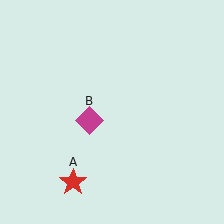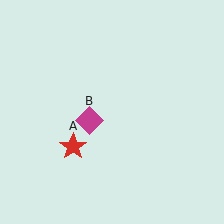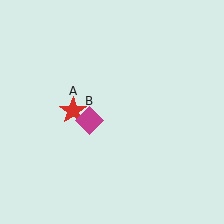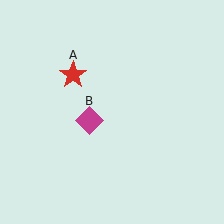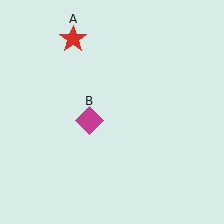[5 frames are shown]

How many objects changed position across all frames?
1 object changed position: red star (object A).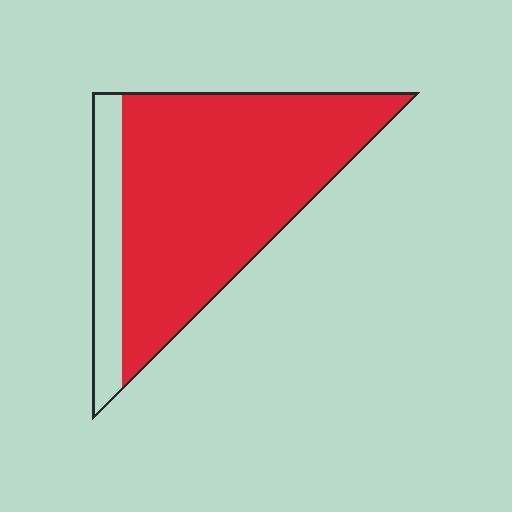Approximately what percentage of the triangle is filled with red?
Approximately 85%.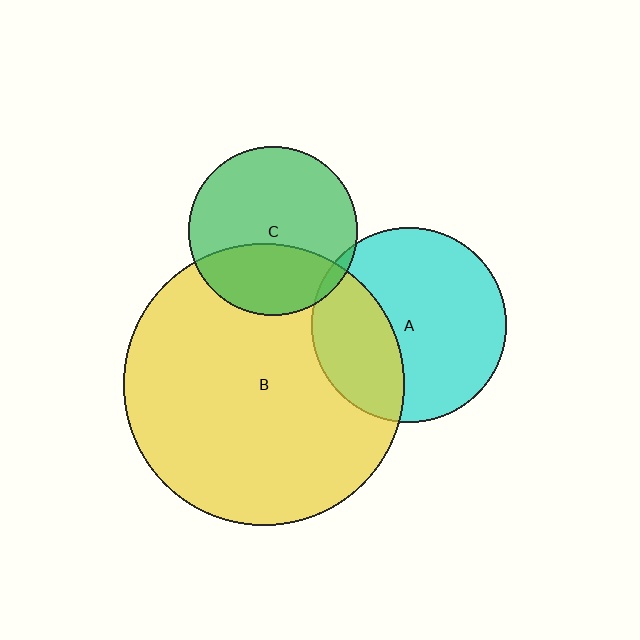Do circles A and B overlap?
Yes.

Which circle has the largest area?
Circle B (yellow).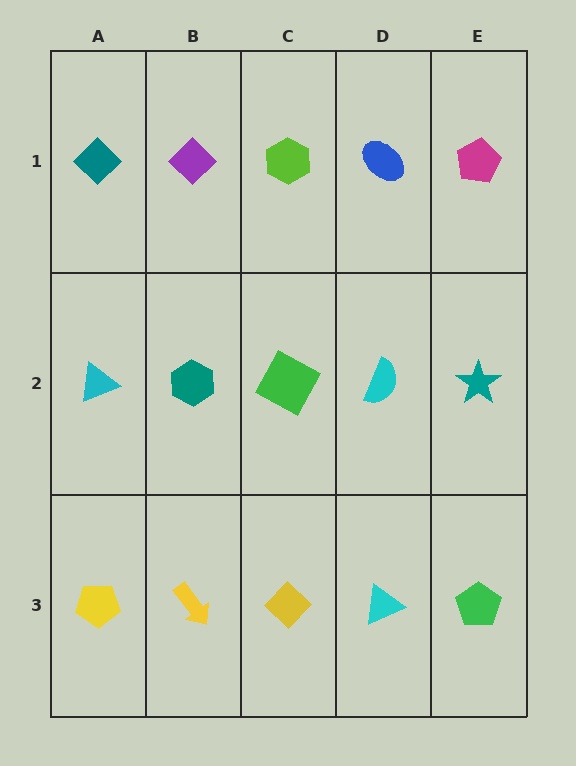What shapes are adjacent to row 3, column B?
A teal hexagon (row 2, column B), a yellow pentagon (row 3, column A), a yellow diamond (row 3, column C).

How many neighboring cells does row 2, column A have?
3.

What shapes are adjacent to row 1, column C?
A green square (row 2, column C), a purple diamond (row 1, column B), a blue ellipse (row 1, column D).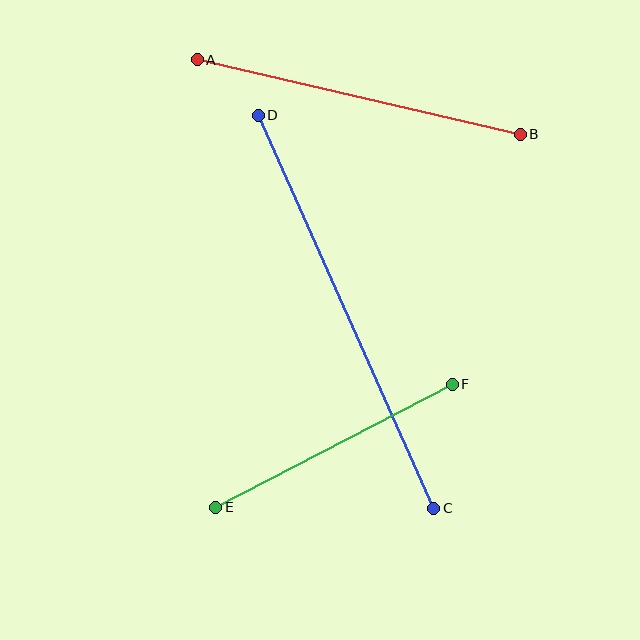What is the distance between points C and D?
The distance is approximately 430 pixels.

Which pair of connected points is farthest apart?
Points C and D are farthest apart.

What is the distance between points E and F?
The distance is approximately 266 pixels.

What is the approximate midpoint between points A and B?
The midpoint is at approximately (359, 97) pixels.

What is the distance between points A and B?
The distance is approximately 331 pixels.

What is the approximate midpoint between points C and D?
The midpoint is at approximately (346, 312) pixels.